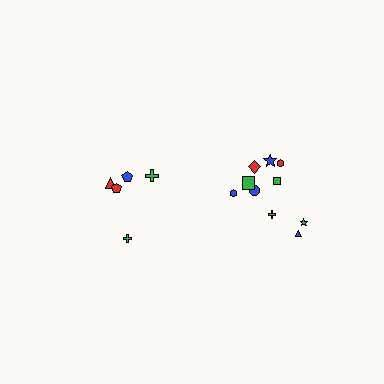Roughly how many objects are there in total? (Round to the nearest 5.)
Roughly 15 objects in total.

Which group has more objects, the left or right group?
The right group.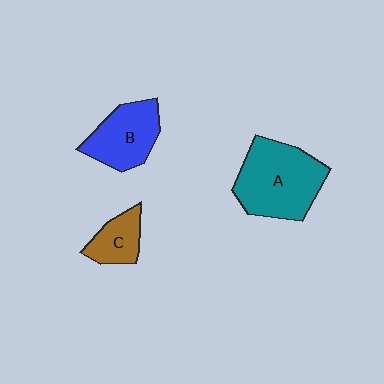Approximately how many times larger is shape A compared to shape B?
Approximately 1.5 times.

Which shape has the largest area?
Shape A (teal).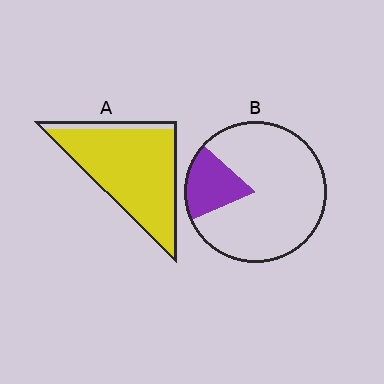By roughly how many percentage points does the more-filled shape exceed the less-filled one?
By roughly 70 percentage points (A over B).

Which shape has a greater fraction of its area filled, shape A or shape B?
Shape A.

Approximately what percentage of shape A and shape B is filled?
A is approximately 90% and B is approximately 20%.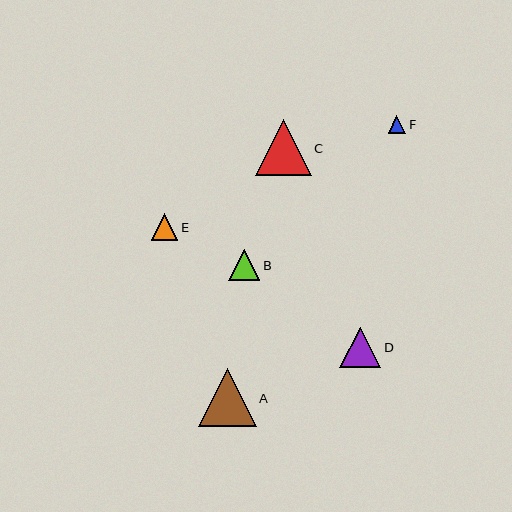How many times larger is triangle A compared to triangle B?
Triangle A is approximately 1.9 times the size of triangle B.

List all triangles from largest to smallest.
From largest to smallest: A, C, D, B, E, F.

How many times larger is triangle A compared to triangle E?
Triangle A is approximately 2.1 times the size of triangle E.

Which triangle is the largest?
Triangle A is the largest with a size of approximately 58 pixels.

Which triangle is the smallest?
Triangle F is the smallest with a size of approximately 18 pixels.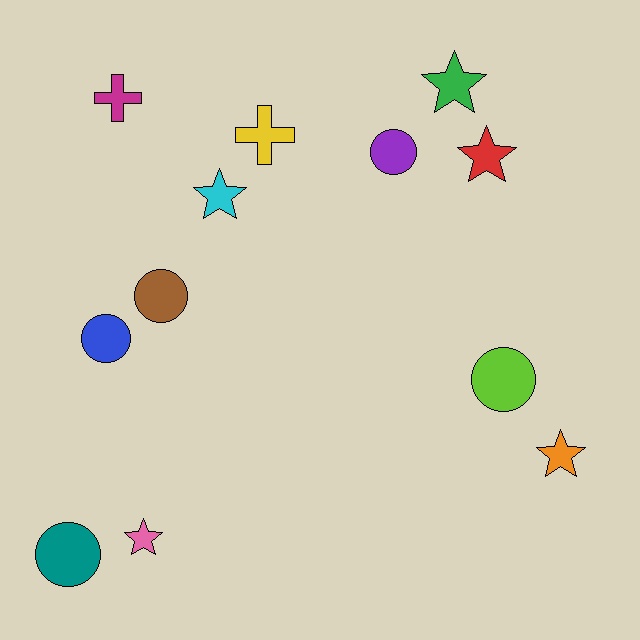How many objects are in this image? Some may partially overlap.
There are 12 objects.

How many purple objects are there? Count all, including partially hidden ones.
There is 1 purple object.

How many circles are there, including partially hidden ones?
There are 5 circles.